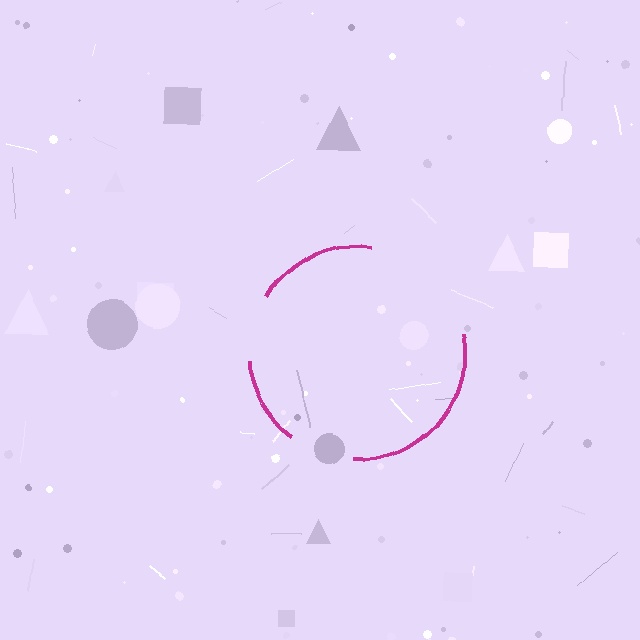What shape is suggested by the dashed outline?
The dashed outline suggests a circle.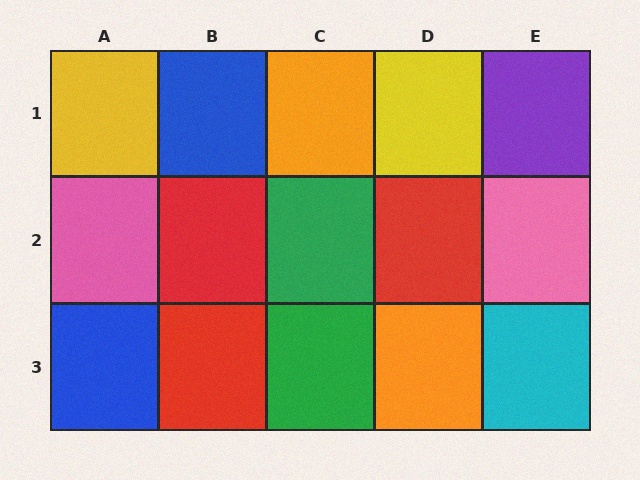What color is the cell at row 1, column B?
Blue.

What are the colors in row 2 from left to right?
Pink, red, green, red, pink.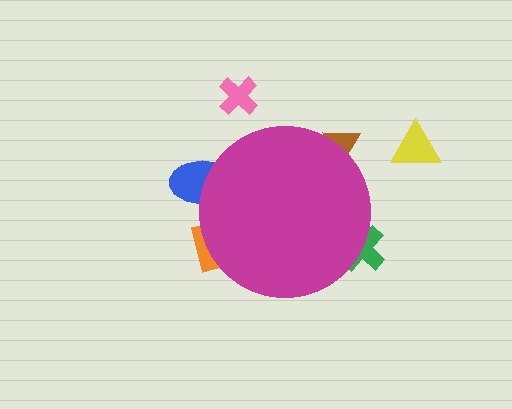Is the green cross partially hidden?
Yes, the green cross is partially hidden behind the magenta circle.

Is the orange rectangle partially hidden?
Yes, the orange rectangle is partially hidden behind the magenta circle.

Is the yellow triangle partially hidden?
No, the yellow triangle is fully visible.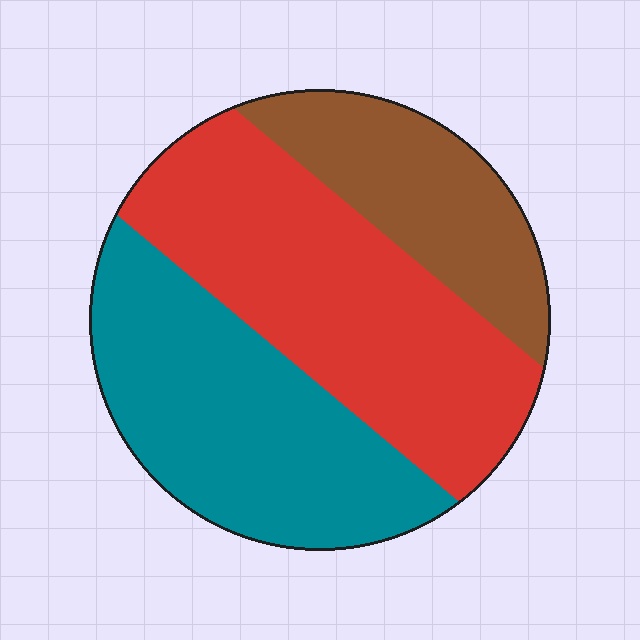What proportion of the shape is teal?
Teal covers about 35% of the shape.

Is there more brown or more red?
Red.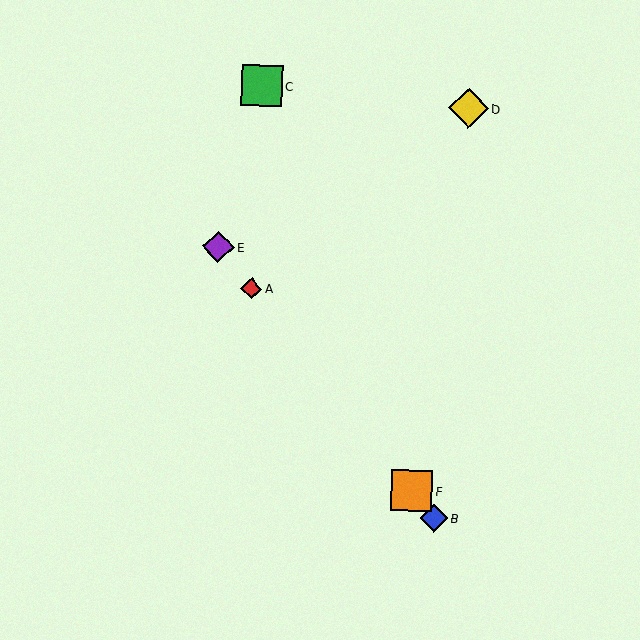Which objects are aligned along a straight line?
Objects A, B, E, F are aligned along a straight line.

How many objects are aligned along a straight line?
4 objects (A, B, E, F) are aligned along a straight line.